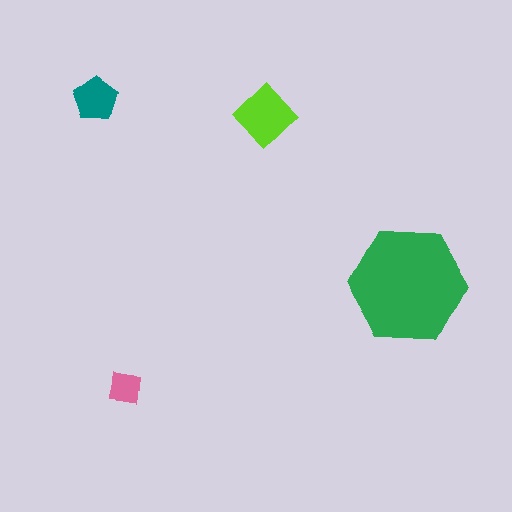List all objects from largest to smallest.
The green hexagon, the lime diamond, the teal pentagon, the pink square.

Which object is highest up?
The teal pentagon is topmost.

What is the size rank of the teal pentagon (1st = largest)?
3rd.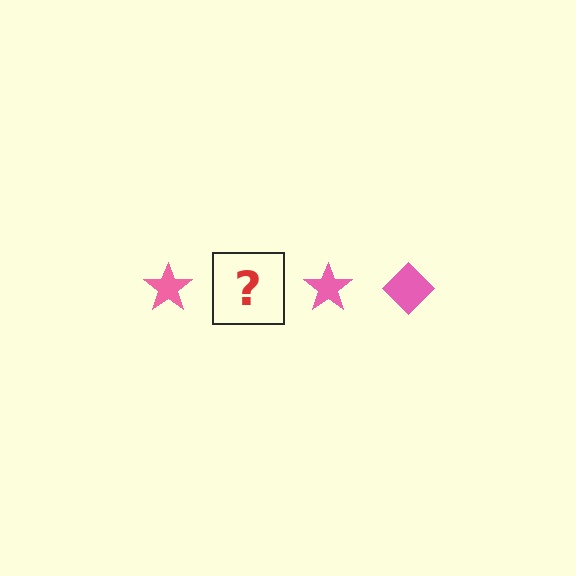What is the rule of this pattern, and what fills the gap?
The rule is that the pattern cycles through star, diamond shapes in pink. The gap should be filled with a pink diamond.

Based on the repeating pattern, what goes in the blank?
The blank should be a pink diamond.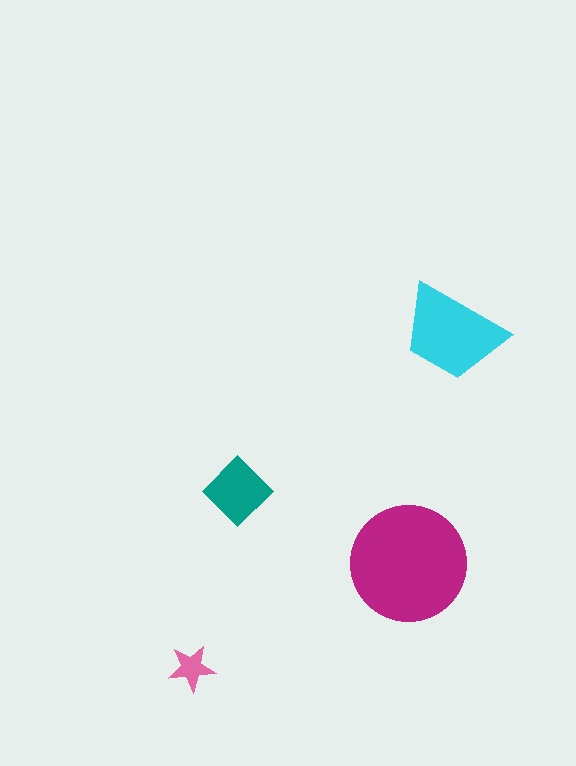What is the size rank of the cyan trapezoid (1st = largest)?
2nd.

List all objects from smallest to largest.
The pink star, the teal diamond, the cyan trapezoid, the magenta circle.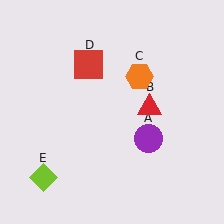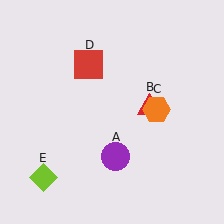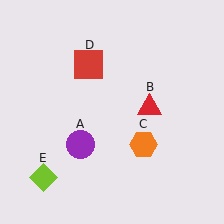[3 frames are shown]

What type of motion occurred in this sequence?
The purple circle (object A), orange hexagon (object C) rotated clockwise around the center of the scene.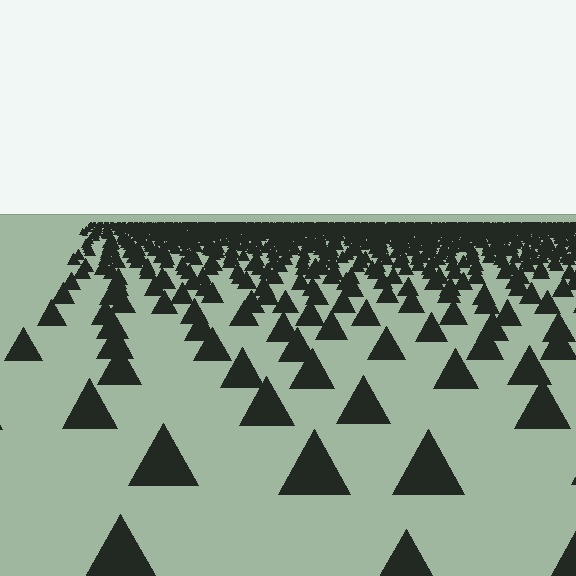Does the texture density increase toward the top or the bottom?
Density increases toward the top.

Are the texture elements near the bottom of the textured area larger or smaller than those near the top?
Larger. Near the bottom, elements are closer to the viewer and appear at a bigger on-screen size.